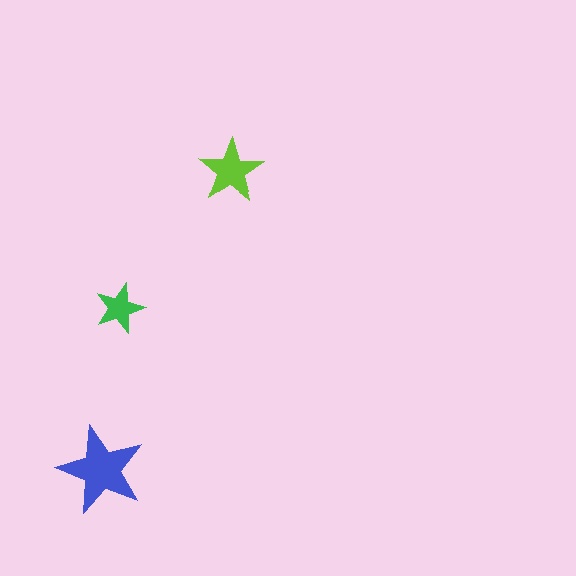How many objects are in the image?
There are 3 objects in the image.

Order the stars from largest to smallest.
the blue one, the lime one, the green one.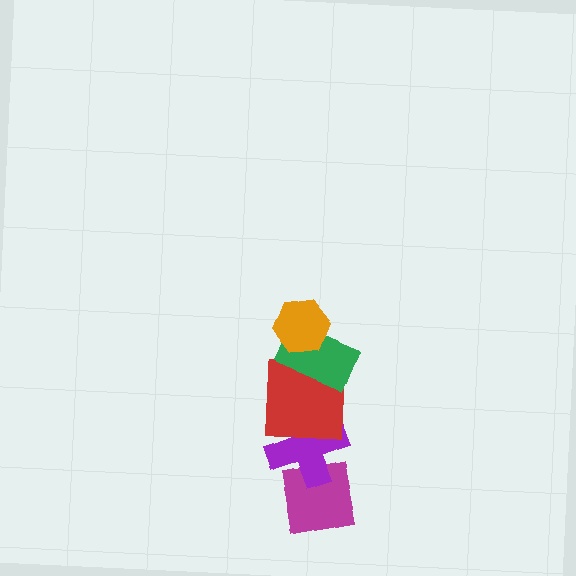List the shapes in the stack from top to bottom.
From top to bottom: the orange hexagon, the green rectangle, the red square, the purple cross, the magenta square.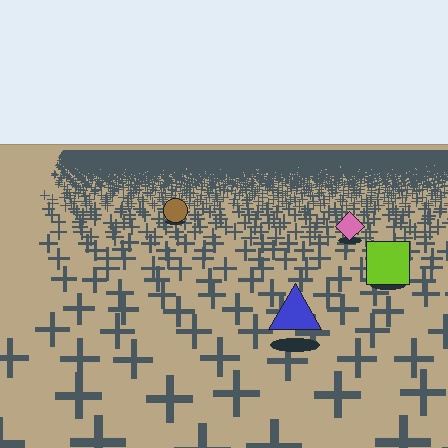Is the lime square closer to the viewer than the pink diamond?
Yes. The lime square is closer — you can tell from the texture gradient: the ground texture is coarser near it.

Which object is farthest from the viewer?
The brown circle is farthest from the viewer. It appears smaller and the ground texture around it is denser.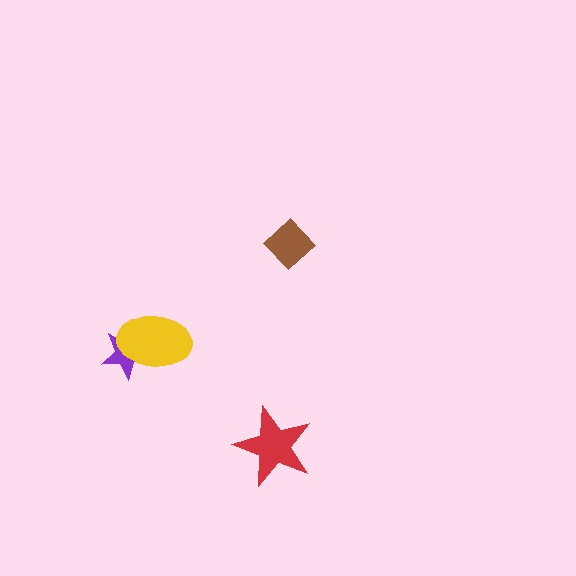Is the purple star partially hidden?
Yes, it is partially covered by another shape.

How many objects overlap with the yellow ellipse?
1 object overlaps with the yellow ellipse.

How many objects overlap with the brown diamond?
0 objects overlap with the brown diamond.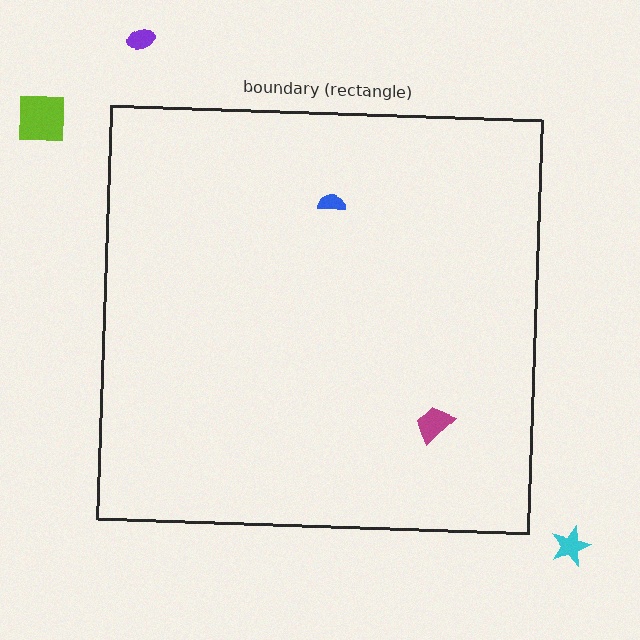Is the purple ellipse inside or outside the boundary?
Outside.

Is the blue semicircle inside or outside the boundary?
Inside.